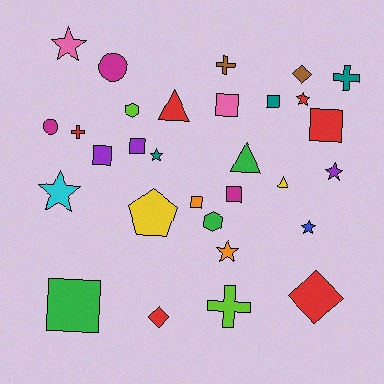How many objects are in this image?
There are 30 objects.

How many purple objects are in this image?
There are 3 purple objects.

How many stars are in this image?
There are 7 stars.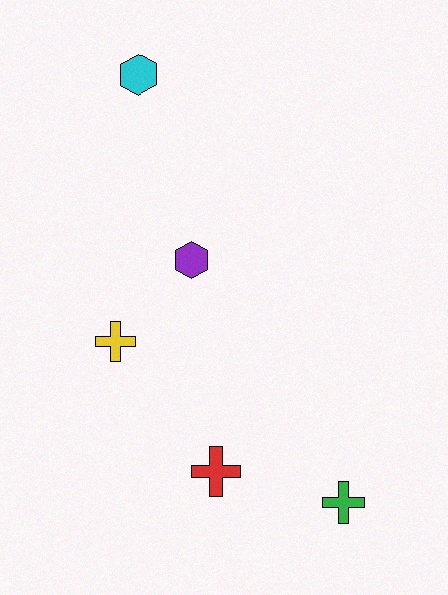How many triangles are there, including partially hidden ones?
There are no triangles.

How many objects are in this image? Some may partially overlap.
There are 5 objects.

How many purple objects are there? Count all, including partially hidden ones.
There is 1 purple object.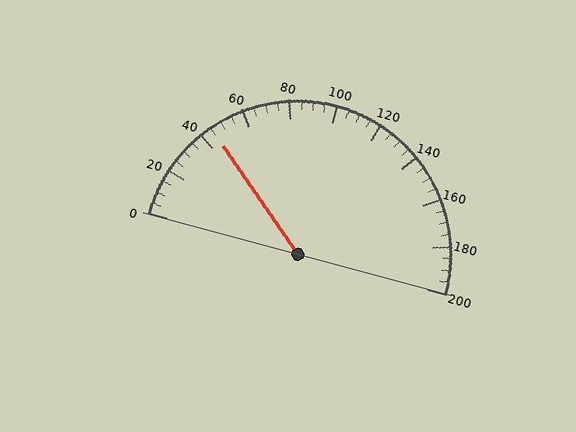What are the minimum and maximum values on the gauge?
The gauge ranges from 0 to 200.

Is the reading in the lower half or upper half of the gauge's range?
The reading is in the lower half of the range (0 to 200).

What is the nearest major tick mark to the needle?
The nearest major tick mark is 40.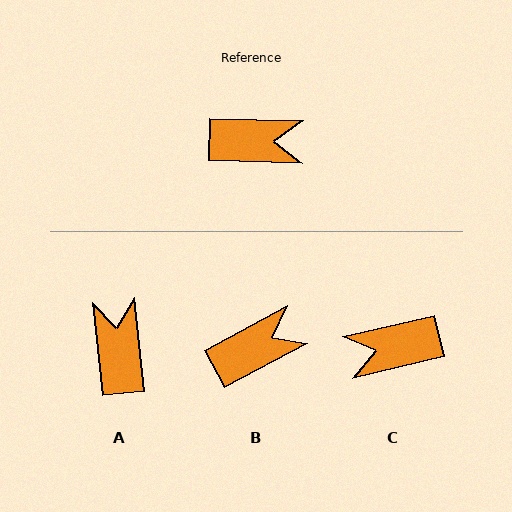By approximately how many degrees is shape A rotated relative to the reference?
Approximately 98 degrees counter-clockwise.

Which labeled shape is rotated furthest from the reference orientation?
C, about 165 degrees away.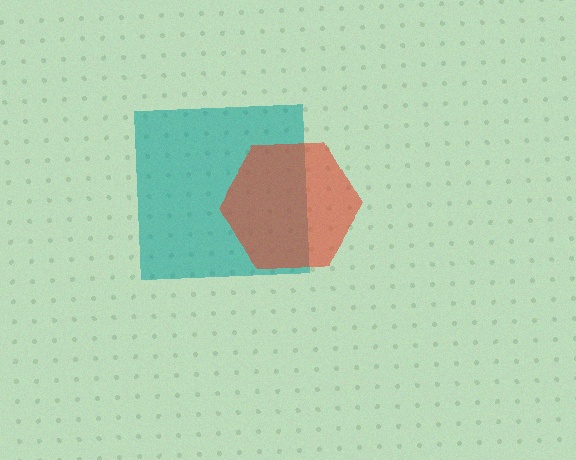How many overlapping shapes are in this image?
There are 2 overlapping shapes in the image.